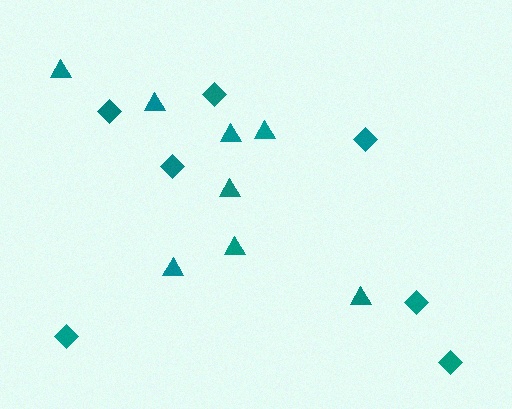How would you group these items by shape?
There are 2 groups: one group of diamonds (7) and one group of triangles (8).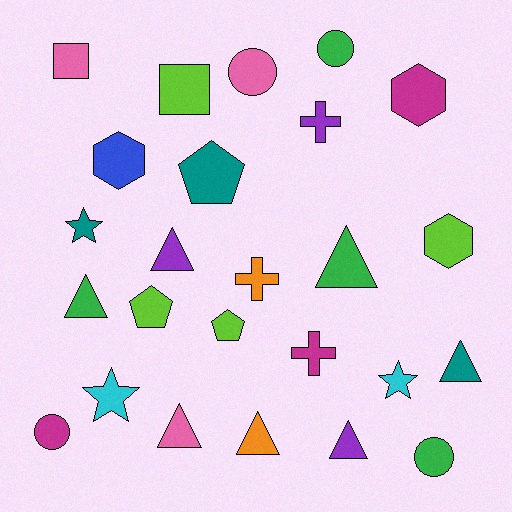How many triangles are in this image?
There are 7 triangles.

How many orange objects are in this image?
There are 2 orange objects.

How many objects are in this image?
There are 25 objects.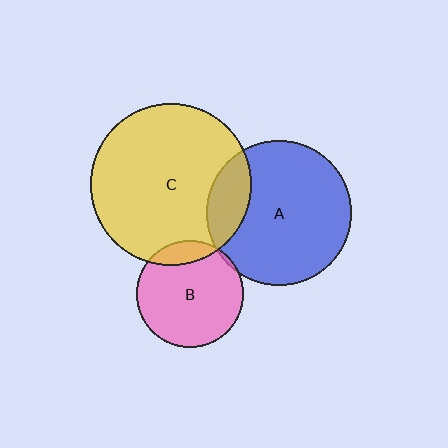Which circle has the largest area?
Circle C (yellow).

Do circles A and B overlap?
Yes.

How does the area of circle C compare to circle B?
Approximately 2.2 times.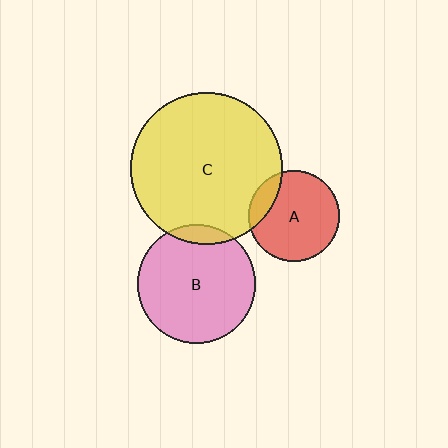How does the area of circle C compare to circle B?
Approximately 1.7 times.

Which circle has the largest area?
Circle C (yellow).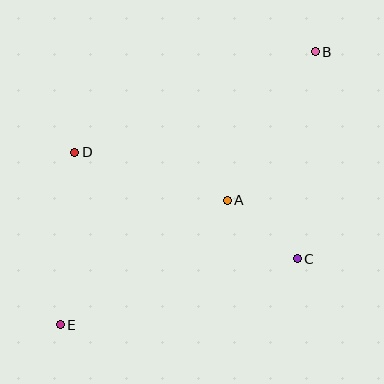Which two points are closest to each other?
Points A and C are closest to each other.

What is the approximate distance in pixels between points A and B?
The distance between A and B is approximately 173 pixels.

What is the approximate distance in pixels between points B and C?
The distance between B and C is approximately 208 pixels.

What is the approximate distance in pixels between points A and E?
The distance between A and E is approximately 208 pixels.